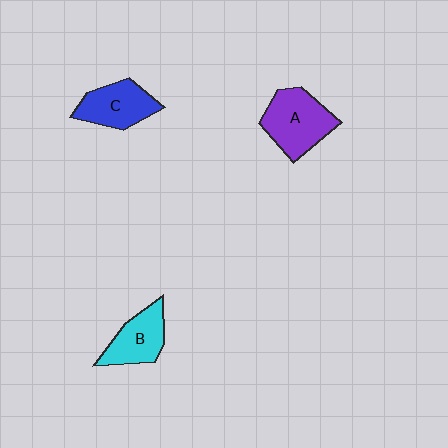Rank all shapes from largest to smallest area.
From largest to smallest: A (purple), C (blue), B (cyan).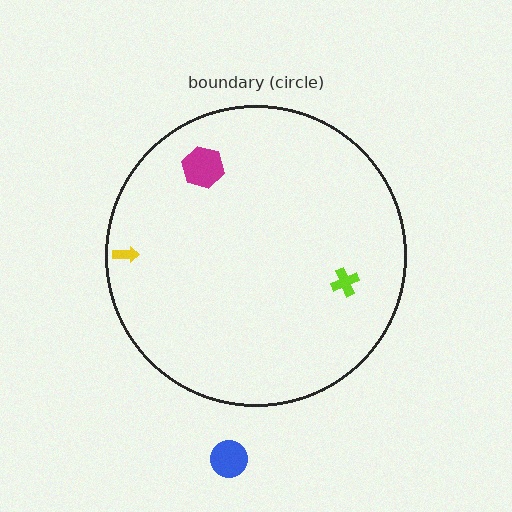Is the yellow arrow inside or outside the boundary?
Inside.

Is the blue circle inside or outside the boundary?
Outside.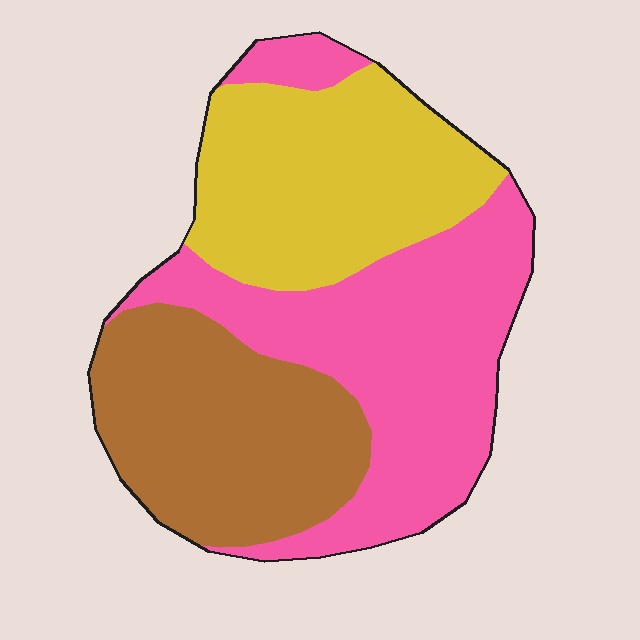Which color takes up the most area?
Pink, at roughly 40%.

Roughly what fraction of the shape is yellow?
Yellow takes up between a sixth and a third of the shape.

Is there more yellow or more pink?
Pink.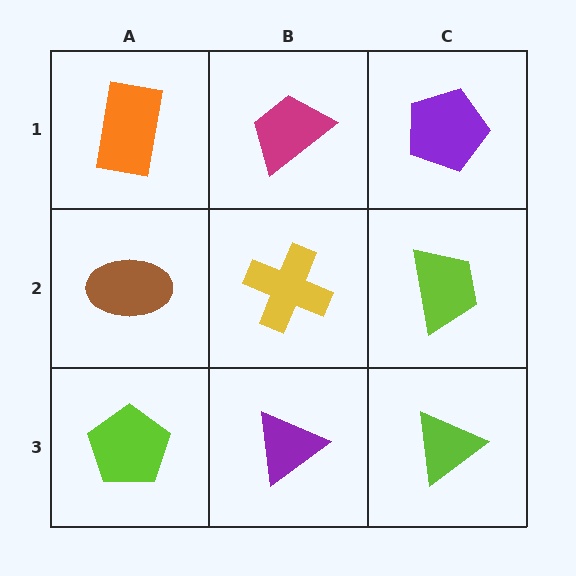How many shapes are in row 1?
3 shapes.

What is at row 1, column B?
A magenta trapezoid.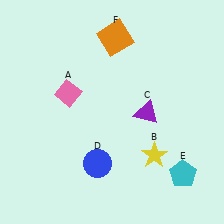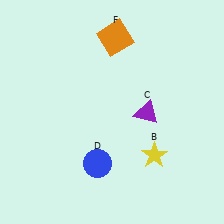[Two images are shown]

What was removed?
The cyan pentagon (E), the pink diamond (A) were removed in Image 2.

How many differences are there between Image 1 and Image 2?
There are 2 differences between the two images.